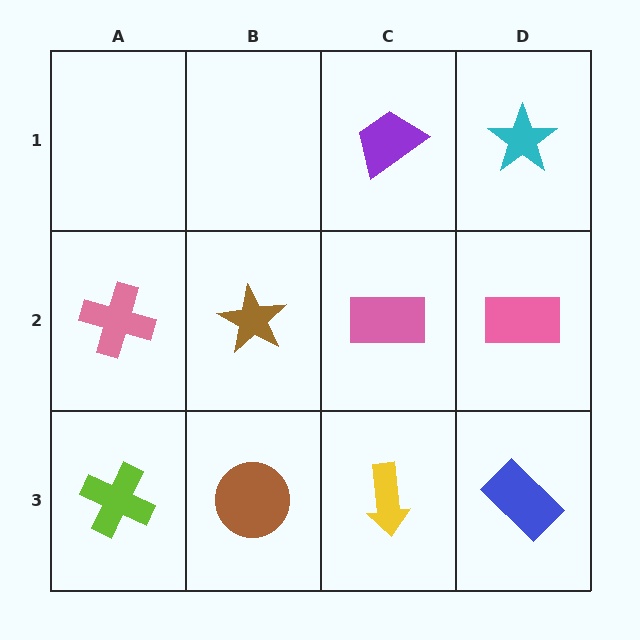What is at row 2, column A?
A pink cross.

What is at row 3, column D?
A blue rectangle.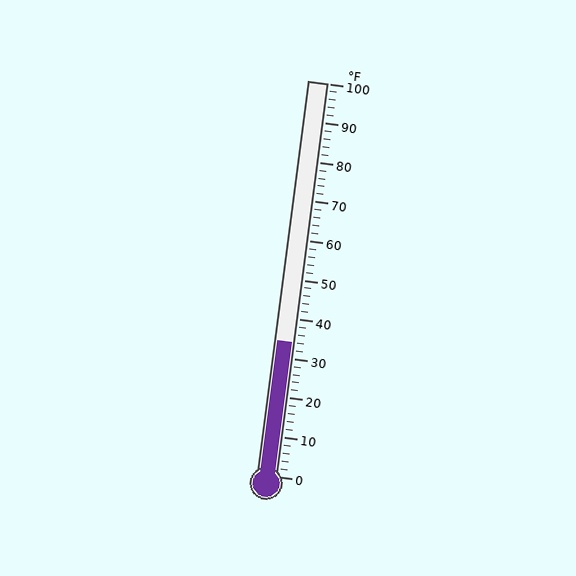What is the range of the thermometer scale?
The thermometer scale ranges from 0°F to 100°F.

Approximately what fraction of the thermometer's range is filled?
The thermometer is filled to approximately 35% of its range.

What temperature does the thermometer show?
The thermometer shows approximately 34°F.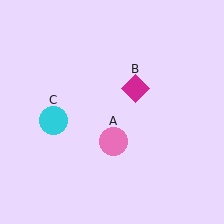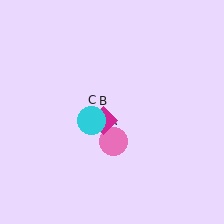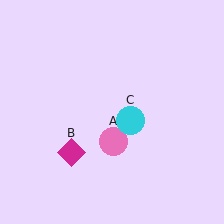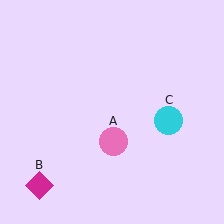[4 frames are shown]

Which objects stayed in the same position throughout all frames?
Pink circle (object A) remained stationary.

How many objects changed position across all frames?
2 objects changed position: magenta diamond (object B), cyan circle (object C).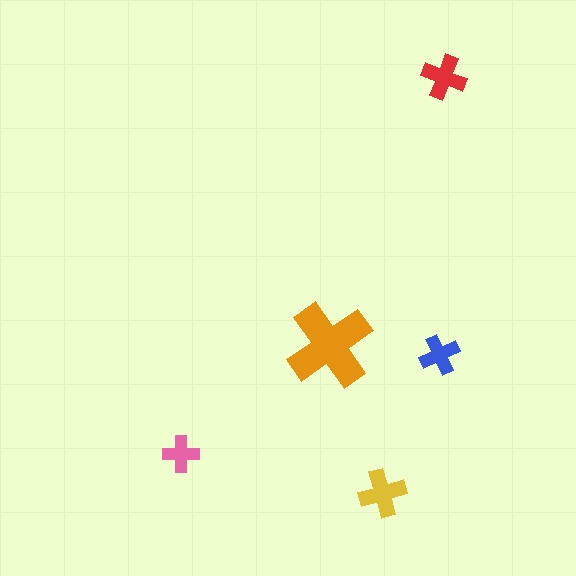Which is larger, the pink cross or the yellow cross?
The yellow one.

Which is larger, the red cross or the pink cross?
The red one.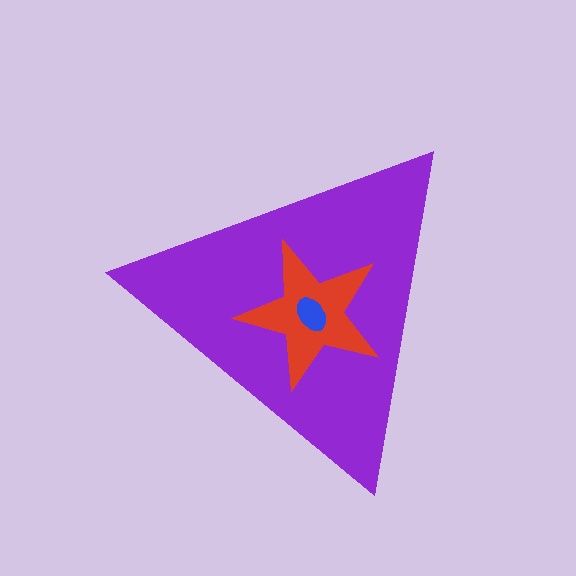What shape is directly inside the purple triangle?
The red star.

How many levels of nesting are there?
3.